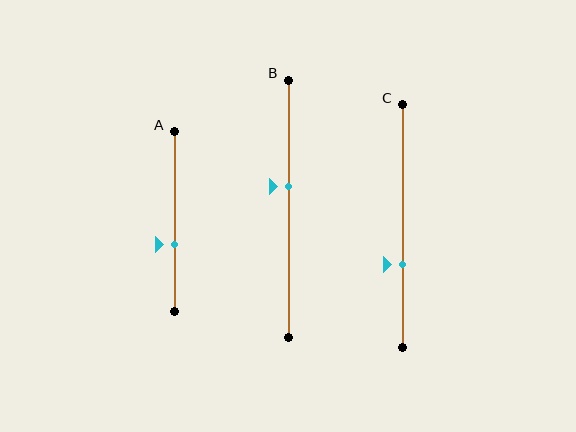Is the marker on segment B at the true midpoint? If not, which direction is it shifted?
No, the marker on segment B is shifted upward by about 9% of the segment length.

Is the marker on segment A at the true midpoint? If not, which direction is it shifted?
No, the marker on segment A is shifted downward by about 13% of the segment length.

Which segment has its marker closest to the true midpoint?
Segment B has its marker closest to the true midpoint.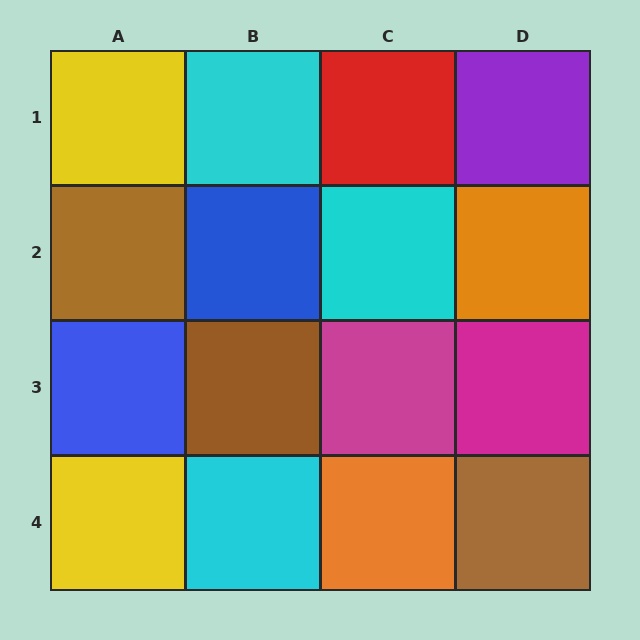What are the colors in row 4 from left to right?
Yellow, cyan, orange, brown.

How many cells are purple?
1 cell is purple.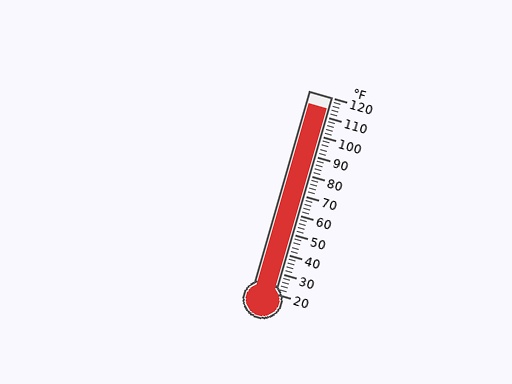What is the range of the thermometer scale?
The thermometer scale ranges from 20°F to 120°F.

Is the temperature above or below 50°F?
The temperature is above 50°F.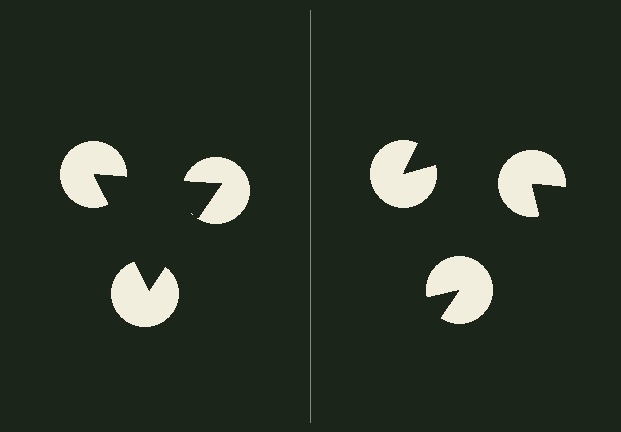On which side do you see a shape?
An illusory triangle appears on the left side. On the right side the wedge cuts are rotated, so no coherent shape forms.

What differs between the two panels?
The pac-man discs are positioned identically on both sides; only the wedge orientations differ. On the left they align to a triangle; on the right they are misaligned.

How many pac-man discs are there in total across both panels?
6 — 3 on each side.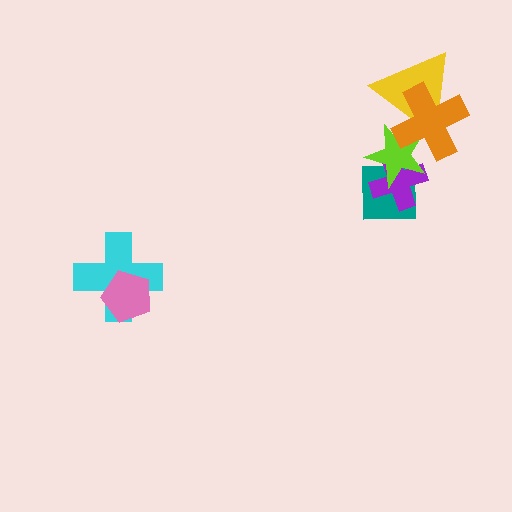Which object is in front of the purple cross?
The lime star is in front of the purple cross.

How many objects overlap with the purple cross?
2 objects overlap with the purple cross.